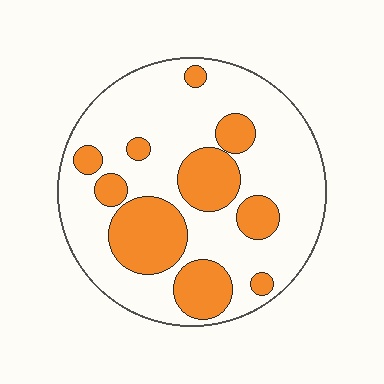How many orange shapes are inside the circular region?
10.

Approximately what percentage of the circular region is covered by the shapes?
Approximately 30%.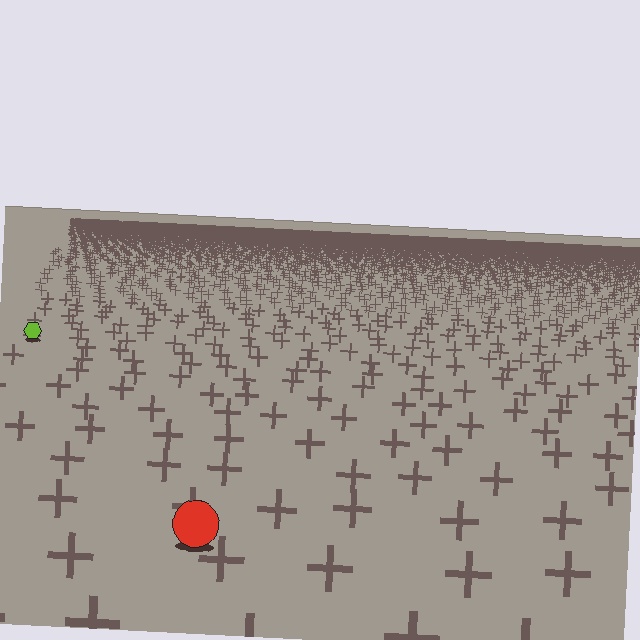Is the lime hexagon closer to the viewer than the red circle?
No. The red circle is closer — you can tell from the texture gradient: the ground texture is coarser near it.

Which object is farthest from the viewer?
The lime hexagon is farthest from the viewer. It appears smaller and the ground texture around it is denser.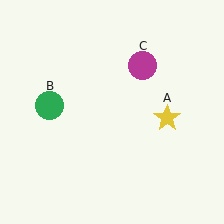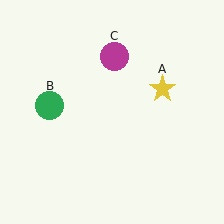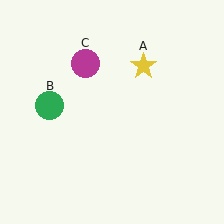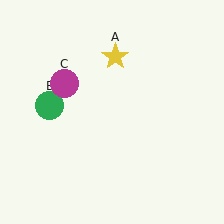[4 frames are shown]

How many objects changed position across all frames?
2 objects changed position: yellow star (object A), magenta circle (object C).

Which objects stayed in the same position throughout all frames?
Green circle (object B) remained stationary.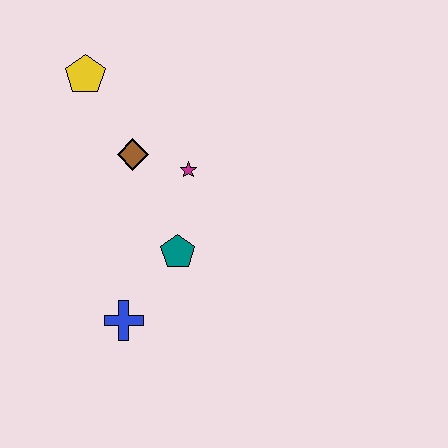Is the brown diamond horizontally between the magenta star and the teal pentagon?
No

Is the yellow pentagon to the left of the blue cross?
Yes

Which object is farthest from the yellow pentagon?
The blue cross is farthest from the yellow pentagon.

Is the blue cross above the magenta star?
No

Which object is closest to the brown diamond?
The magenta star is closest to the brown diamond.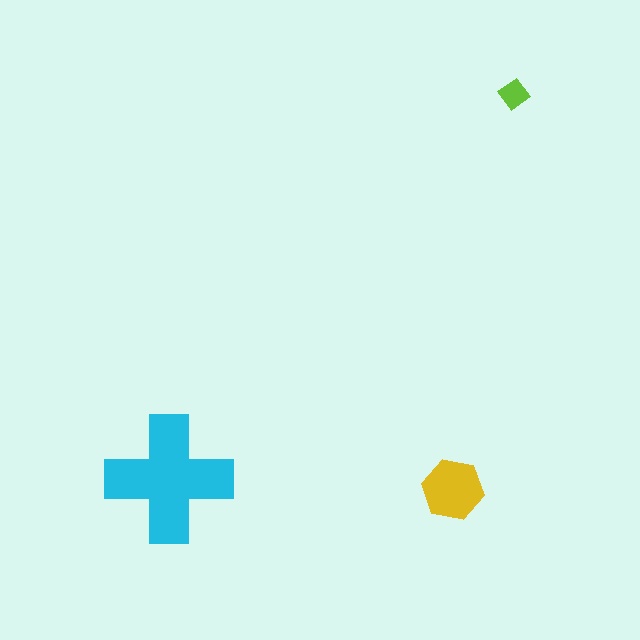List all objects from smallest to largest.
The lime diamond, the yellow hexagon, the cyan cross.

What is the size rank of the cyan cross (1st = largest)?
1st.